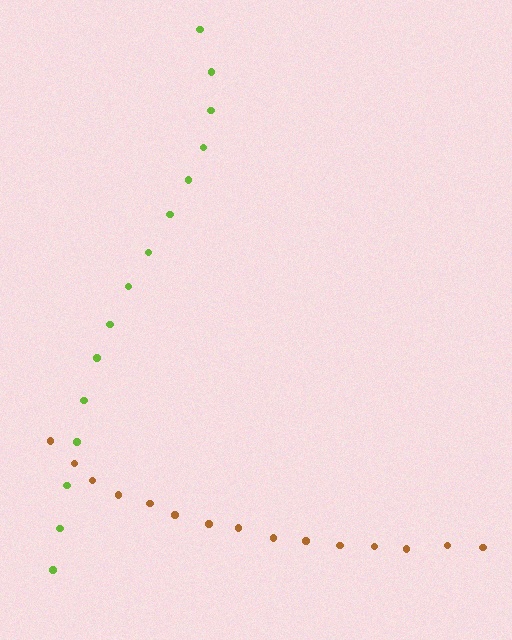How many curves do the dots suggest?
There are 2 distinct paths.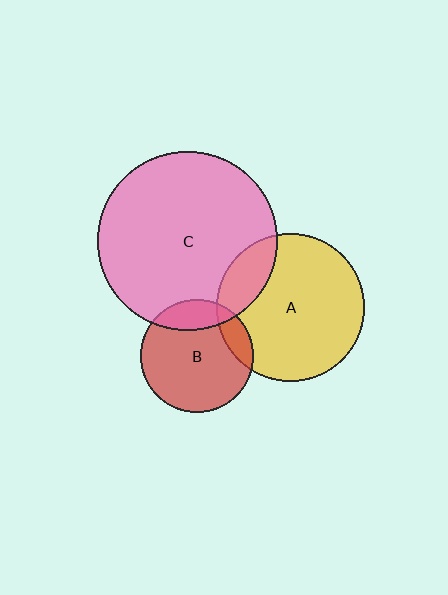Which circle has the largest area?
Circle C (pink).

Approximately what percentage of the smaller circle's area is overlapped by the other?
Approximately 20%.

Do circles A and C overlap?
Yes.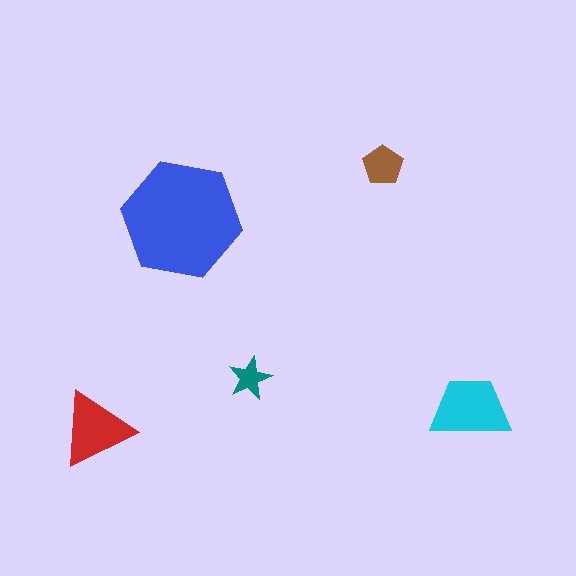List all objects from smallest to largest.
The teal star, the brown pentagon, the red triangle, the cyan trapezoid, the blue hexagon.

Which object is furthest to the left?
The red triangle is leftmost.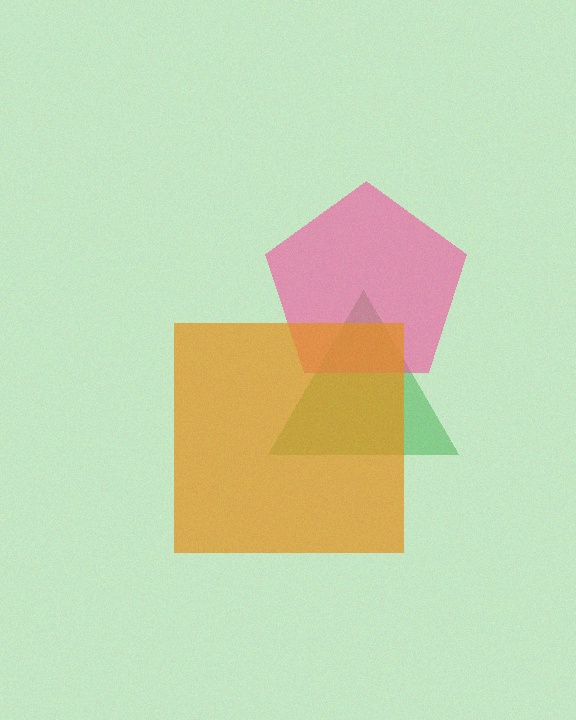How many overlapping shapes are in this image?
There are 3 overlapping shapes in the image.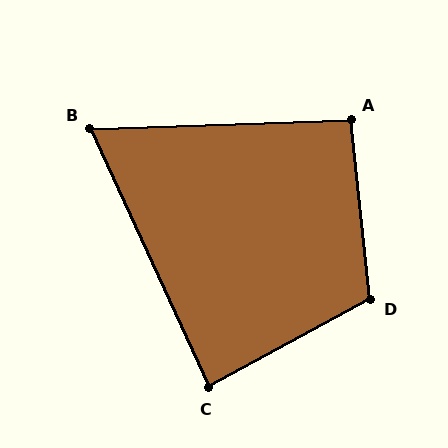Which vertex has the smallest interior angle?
B, at approximately 67 degrees.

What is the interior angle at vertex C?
Approximately 86 degrees (approximately right).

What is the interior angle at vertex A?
Approximately 94 degrees (approximately right).